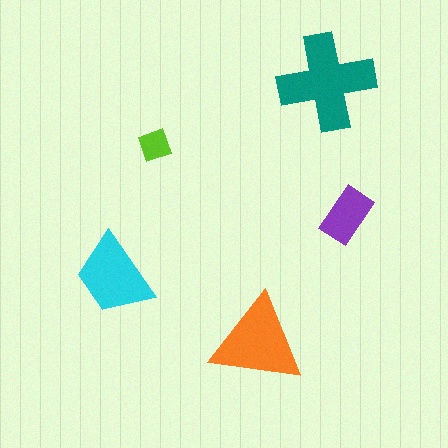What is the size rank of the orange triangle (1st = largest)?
2nd.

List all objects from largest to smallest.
The teal cross, the orange triangle, the cyan trapezoid, the purple rectangle, the lime diamond.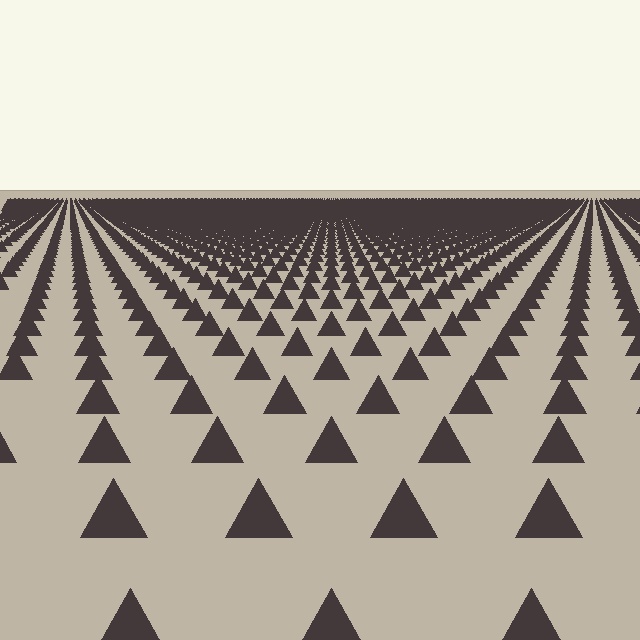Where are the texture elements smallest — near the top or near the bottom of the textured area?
Near the top.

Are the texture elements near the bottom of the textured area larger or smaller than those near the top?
Larger. Near the bottom, elements are closer to the viewer and appear at a bigger on-screen size.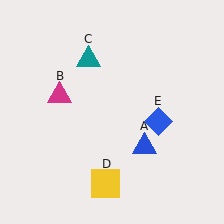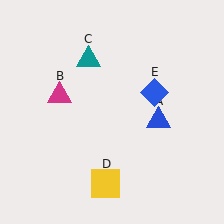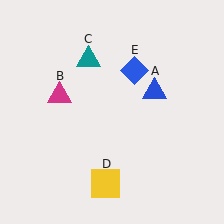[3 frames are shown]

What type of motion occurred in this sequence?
The blue triangle (object A), blue diamond (object E) rotated counterclockwise around the center of the scene.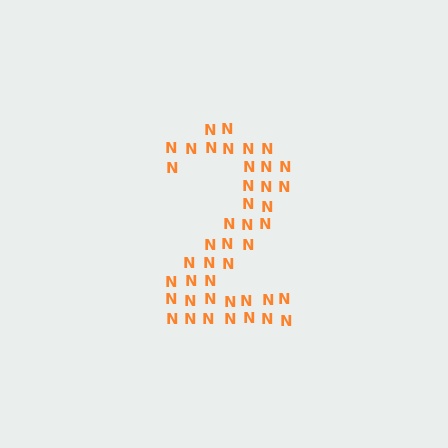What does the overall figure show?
The overall figure shows the digit 2.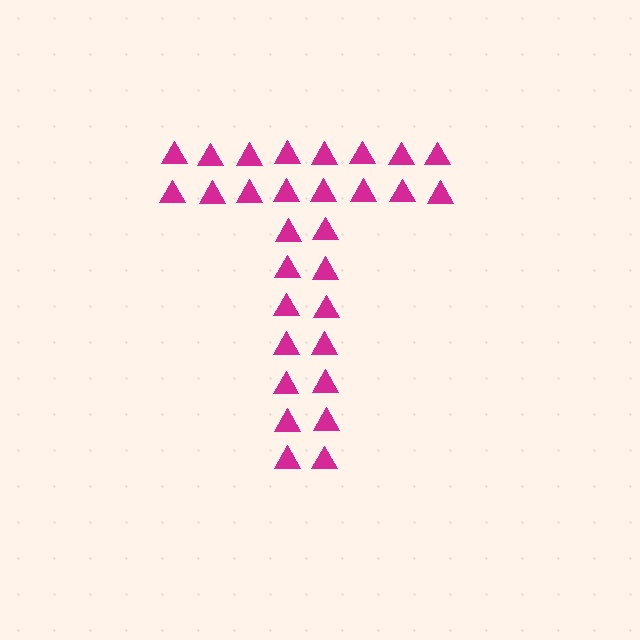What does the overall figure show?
The overall figure shows the letter T.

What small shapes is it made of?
It is made of small triangles.